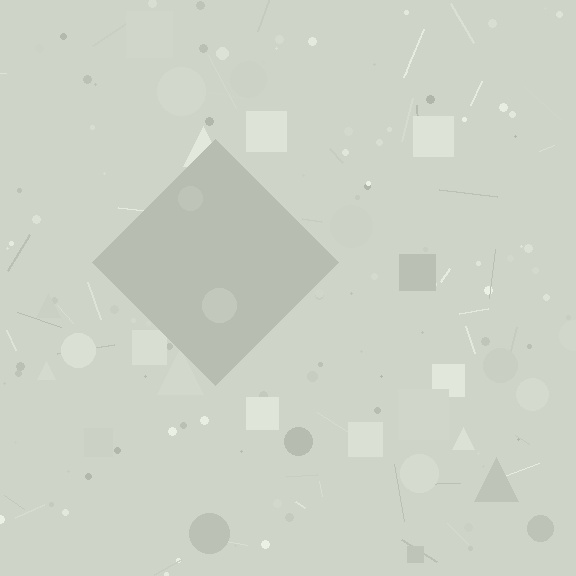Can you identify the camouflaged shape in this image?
The camouflaged shape is a diamond.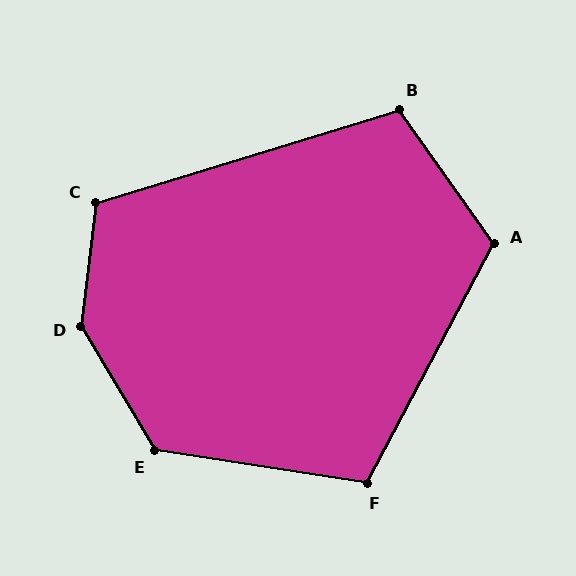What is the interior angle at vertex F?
Approximately 109 degrees (obtuse).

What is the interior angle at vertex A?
Approximately 117 degrees (obtuse).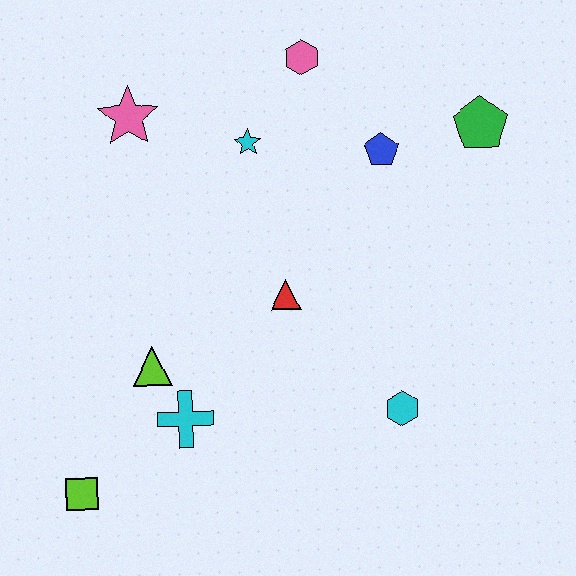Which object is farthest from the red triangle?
The lime square is farthest from the red triangle.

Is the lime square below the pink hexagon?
Yes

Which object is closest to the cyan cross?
The lime triangle is closest to the cyan cross.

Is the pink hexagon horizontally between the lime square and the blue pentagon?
Yes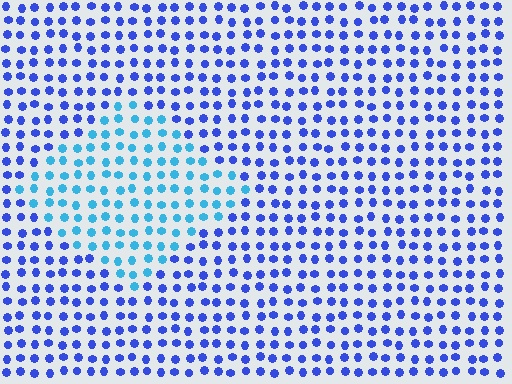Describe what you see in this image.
The image is filled with small blue elements in a uniform arrangement. A diamond-shaped region is visible where the elements are tinted to a slightly different hue, forming a subtle color boundary.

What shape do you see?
I see a diamond.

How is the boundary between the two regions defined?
The boundary is defined purely by a slight shift in hue (about 37 degrees). Spacing, size, and orientation are identical on both sides.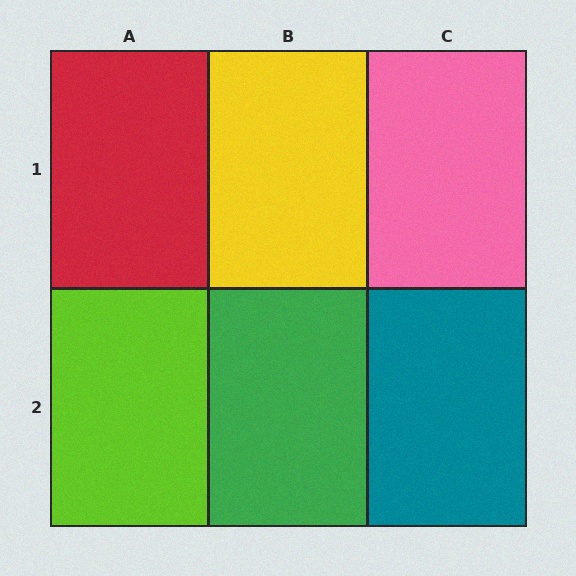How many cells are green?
1 cell is green.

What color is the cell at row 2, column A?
Lime.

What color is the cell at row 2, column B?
Green.